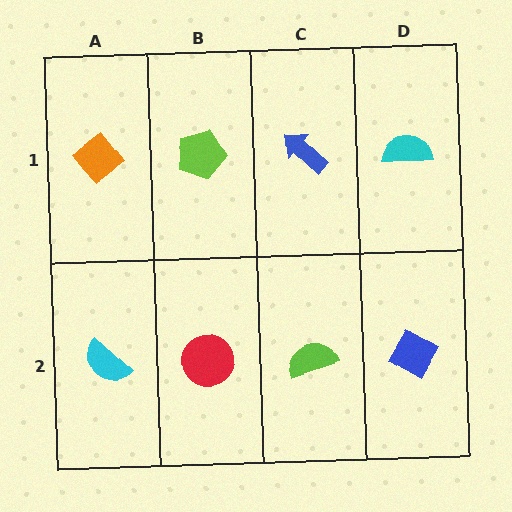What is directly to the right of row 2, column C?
A blue diamond.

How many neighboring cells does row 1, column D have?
2.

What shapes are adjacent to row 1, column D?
A blue diamond (row 2, column D), a blue arrow (row 1, column C).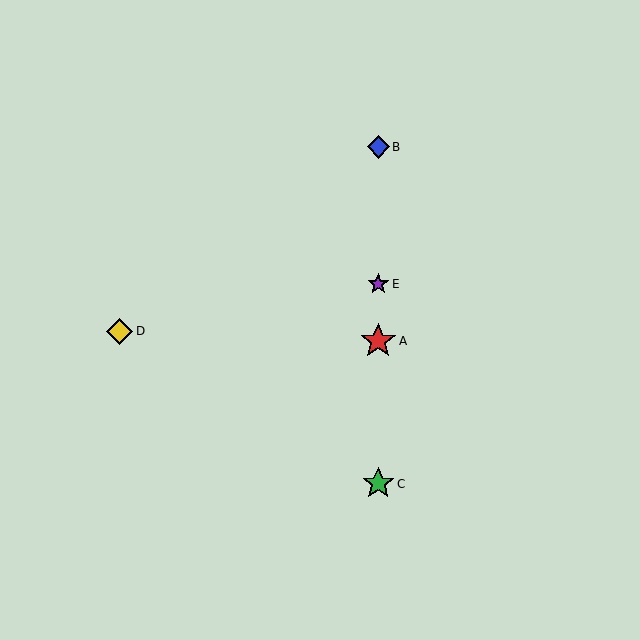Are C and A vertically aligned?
Yes, both are at x≈378.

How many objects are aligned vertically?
4 objects (A, B, C, E) are aligned vertically.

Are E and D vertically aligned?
No, E is at x≈378 and D is at x≈120.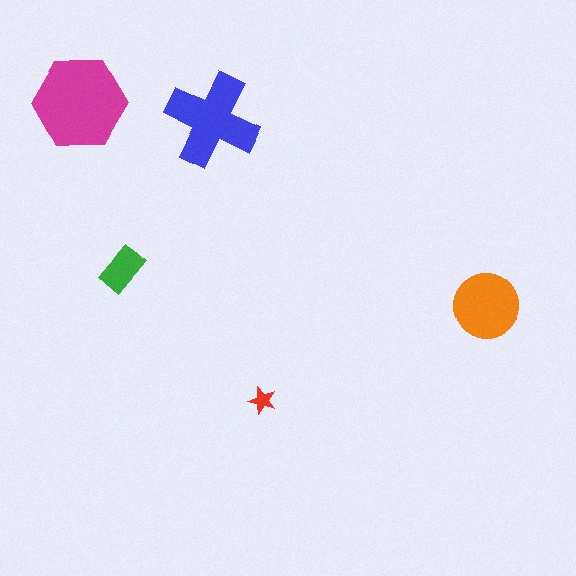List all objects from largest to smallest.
The magenta hexagon, the blue cross, the orange circle, the green rectangle, the red star.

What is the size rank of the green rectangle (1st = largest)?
4th.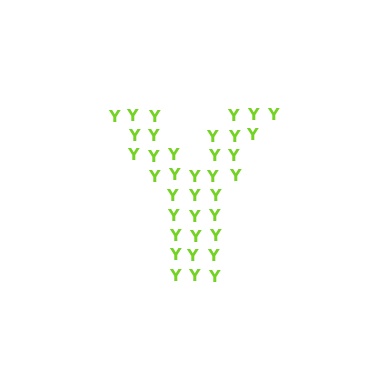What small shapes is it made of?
It is made of small letter Y's.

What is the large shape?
The large shape is the letter Y.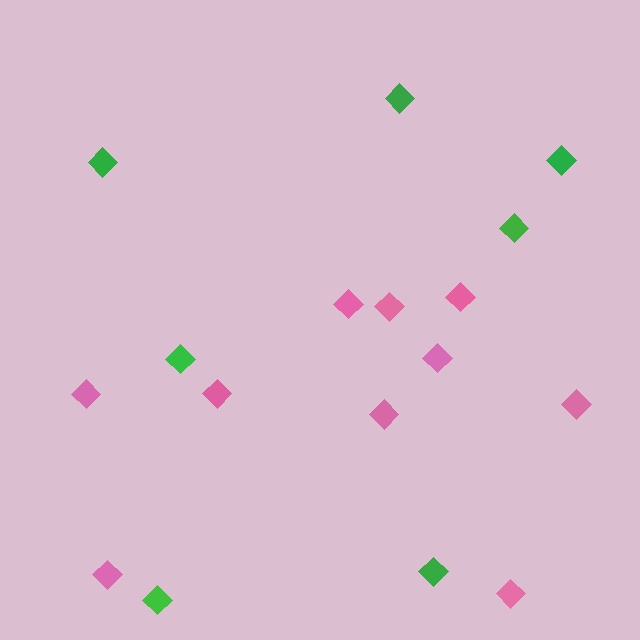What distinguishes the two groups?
There are 2 groups: one group of pink diamonds (10) and one group of green diamonds (7).